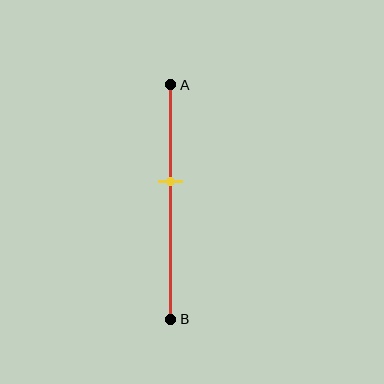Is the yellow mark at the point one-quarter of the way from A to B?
No, the mark is at about 40% from A, not at the 25% one-quarter point.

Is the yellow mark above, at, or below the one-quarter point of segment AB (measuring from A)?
The yellow mark is below the one-quarter point of segment AB.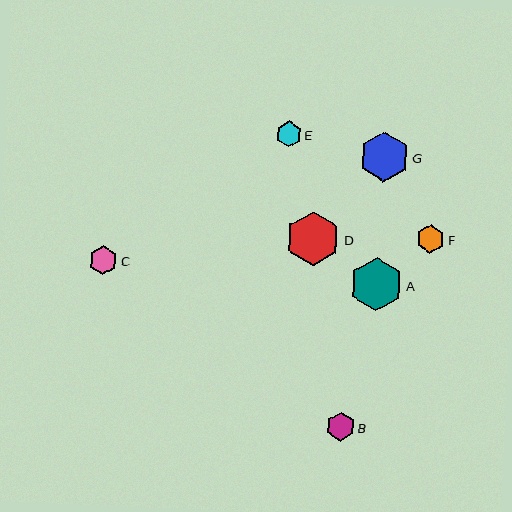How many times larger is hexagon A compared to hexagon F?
Hexagon A is approximately 1.9 times the size of hexagon F.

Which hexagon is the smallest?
Hexagon E is the smallest with a size of approximately 26 pixels.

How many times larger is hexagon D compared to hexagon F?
Hexagon D is approximately 1.9 times the size of hexagon F.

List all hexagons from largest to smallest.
From largest to smallest: D, A, G, B, C, F, E.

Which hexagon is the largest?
Hexagon D is the largest with a size of approximately 54 pixels.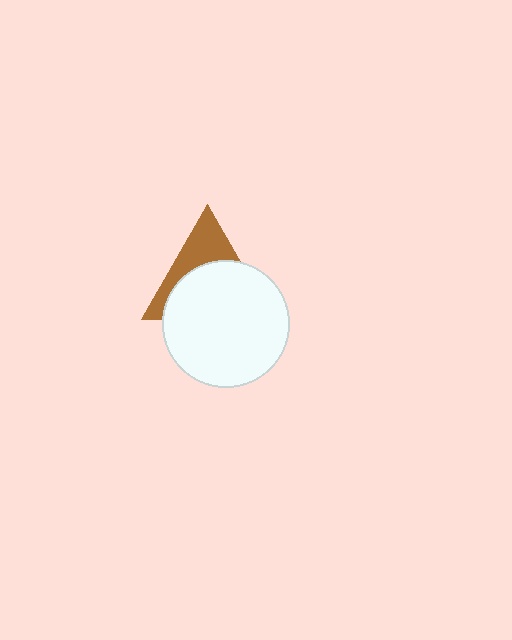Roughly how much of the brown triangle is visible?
A small part of it is visible (roughly 38%).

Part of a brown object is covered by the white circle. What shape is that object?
It is a triangle.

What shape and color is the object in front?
The object in front is a white circle.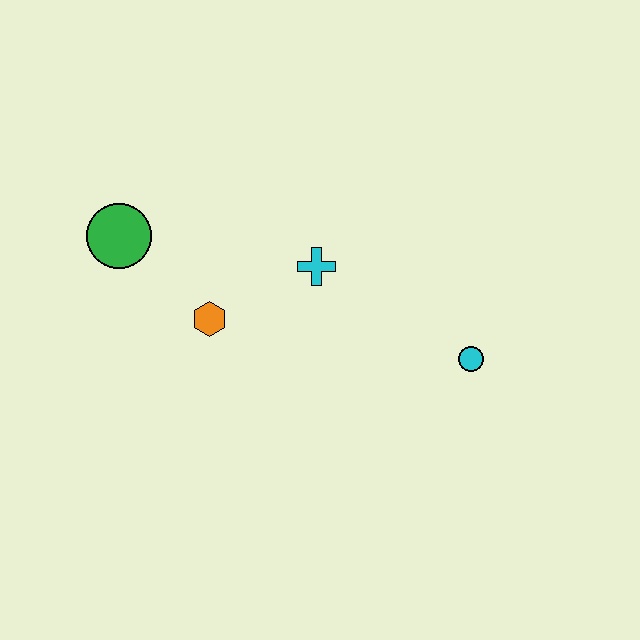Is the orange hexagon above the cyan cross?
No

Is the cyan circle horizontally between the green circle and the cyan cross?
No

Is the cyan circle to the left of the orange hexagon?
No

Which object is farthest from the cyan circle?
The green circle is farthest from the cyan circle.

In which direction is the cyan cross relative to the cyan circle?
The cyan cross is to the left of the cyan circle.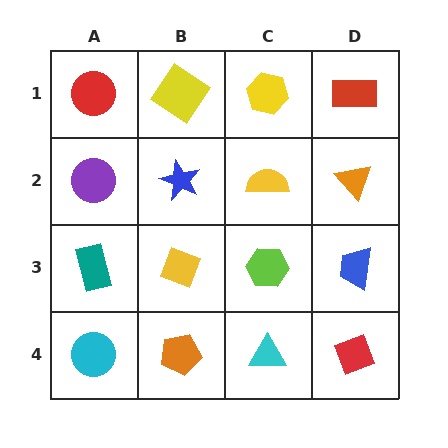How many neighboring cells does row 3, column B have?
4.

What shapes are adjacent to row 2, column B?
A yellow diamond (row 1, column B), a yellow diamond (row 3, column B), a purple circle (row 2, column A), a yellow semicircle (row 2, column C).